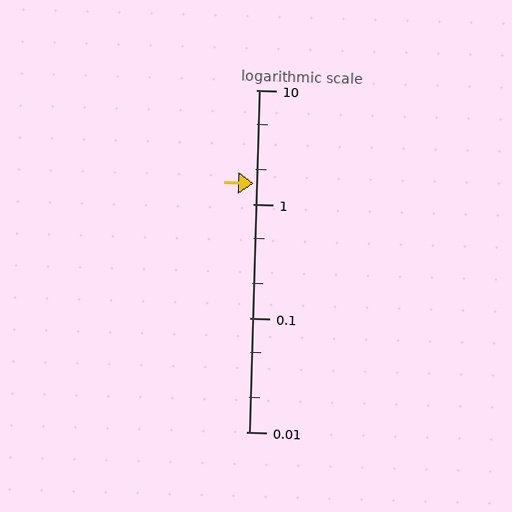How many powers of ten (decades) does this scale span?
The scale spans 3 decades, from 0.01 to 10.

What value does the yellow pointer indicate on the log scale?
The pointer indicates approximately 1.5.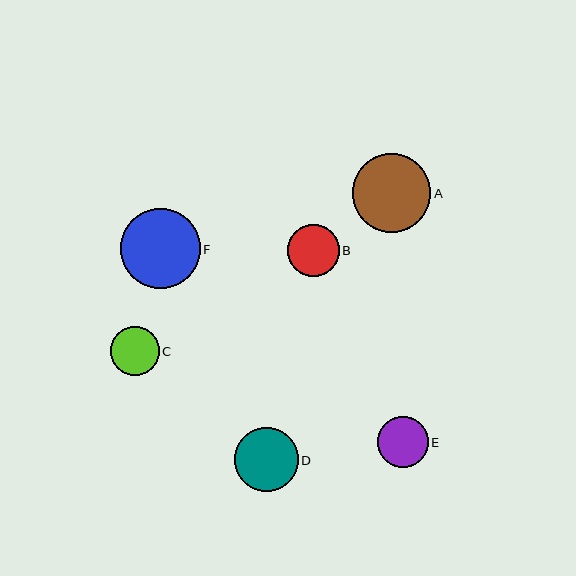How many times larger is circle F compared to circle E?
Circle F is approximately 1.6 times the size of circle E.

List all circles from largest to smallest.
From largest to smallest: F, A, D, B, E, C.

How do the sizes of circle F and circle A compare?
Circle F and circle A are approximately the same size.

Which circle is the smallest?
Circle C is the smallest with a size of approximately 49 pixels.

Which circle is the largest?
Circle F is the largest with a size of approximately 80 pixels.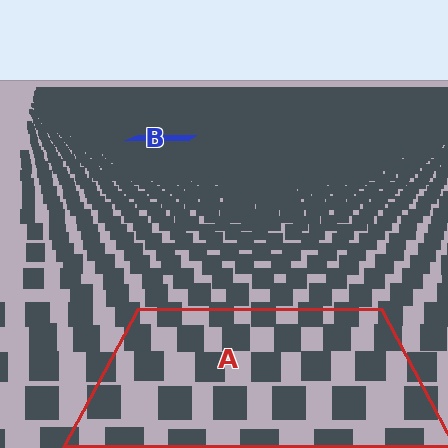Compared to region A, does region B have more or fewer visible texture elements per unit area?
Region B has more texture elements per unit area — they are packed more densely because it is farther away.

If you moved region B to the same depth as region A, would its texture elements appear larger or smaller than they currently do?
They would appear larger. At a closer depth, the same texture elements are projected at a bigger on-screen size.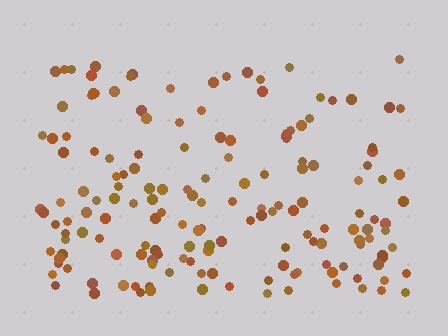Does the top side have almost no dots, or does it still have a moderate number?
Still a moderate number, just noticeably fewer than the bottom.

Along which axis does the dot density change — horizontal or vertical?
Vertical.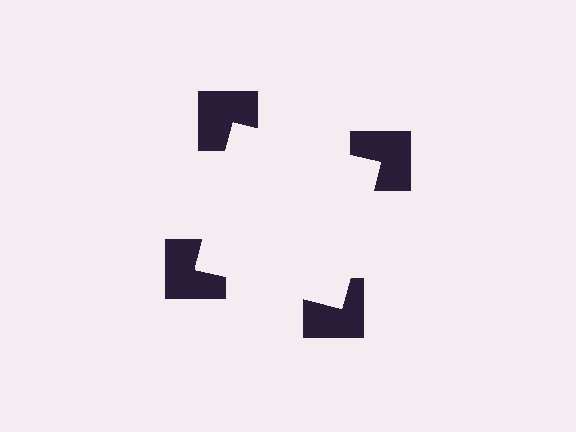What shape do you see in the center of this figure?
An illusory square — its edges are inferred from the aligned wedge cuts in the notched squares, not physically drawn.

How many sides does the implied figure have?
4 sides.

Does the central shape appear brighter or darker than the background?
It typically appears slightly brighter than the background, even though no actual brightness change is drawn.